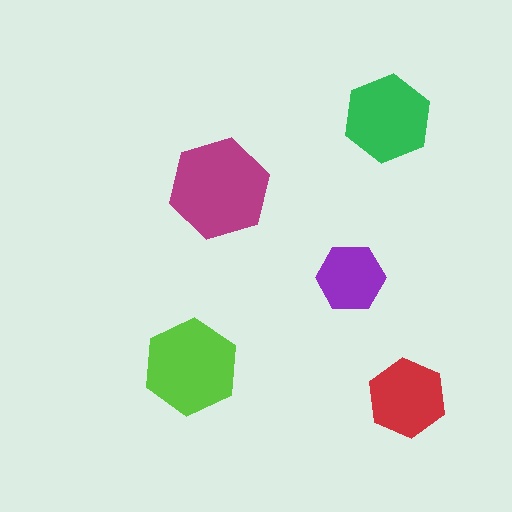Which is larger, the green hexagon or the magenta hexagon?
The magenta one.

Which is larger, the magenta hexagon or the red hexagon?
The magenta one.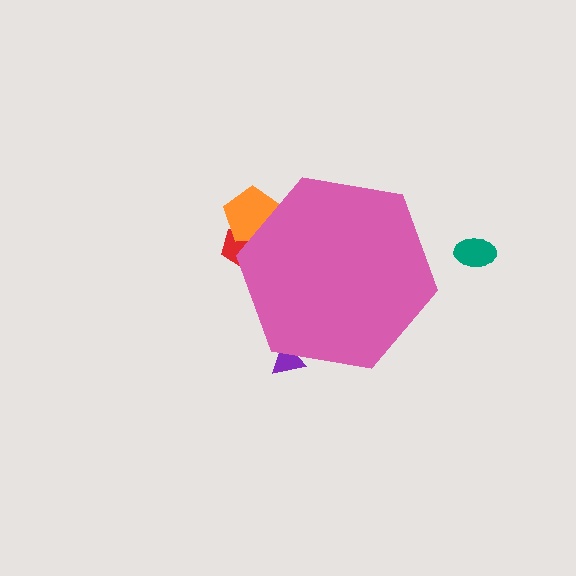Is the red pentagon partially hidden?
Yes, the red pentagon is partially hidden behind the pink hexagon.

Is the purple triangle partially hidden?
Yes, the purple triangle is partially hidden behind the pink hexagon.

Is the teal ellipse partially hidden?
No, the teal ellipse is fully visible.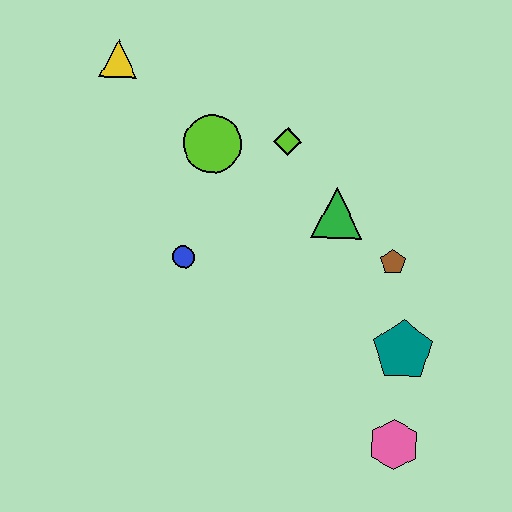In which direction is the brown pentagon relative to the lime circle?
The brown pentagon is to the right of the lime circle.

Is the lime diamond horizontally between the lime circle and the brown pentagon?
Yes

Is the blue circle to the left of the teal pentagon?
Yes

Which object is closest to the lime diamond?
The lime circle is closest to the lime diamond.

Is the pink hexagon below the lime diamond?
Yes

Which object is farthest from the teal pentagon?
The yellow triangle is farthest from the teal pentagon.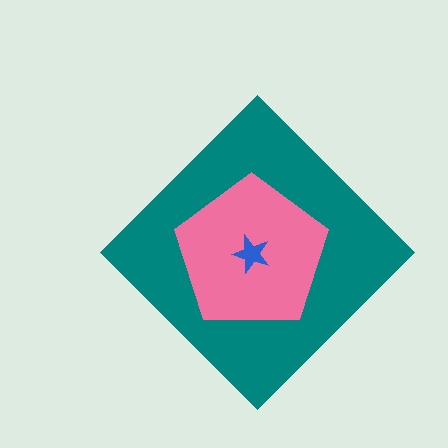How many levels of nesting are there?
3.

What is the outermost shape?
The teal diamond.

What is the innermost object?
The blue star.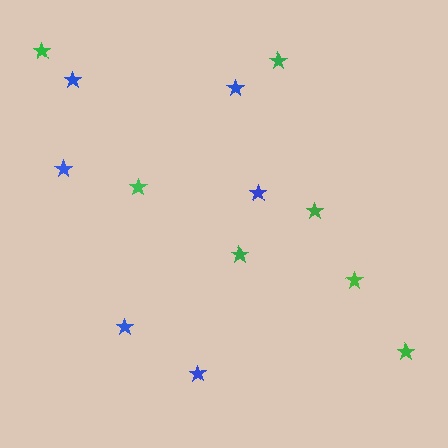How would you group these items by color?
There are 2 groups: one group of green stars (7) and one group of blue stars (6).